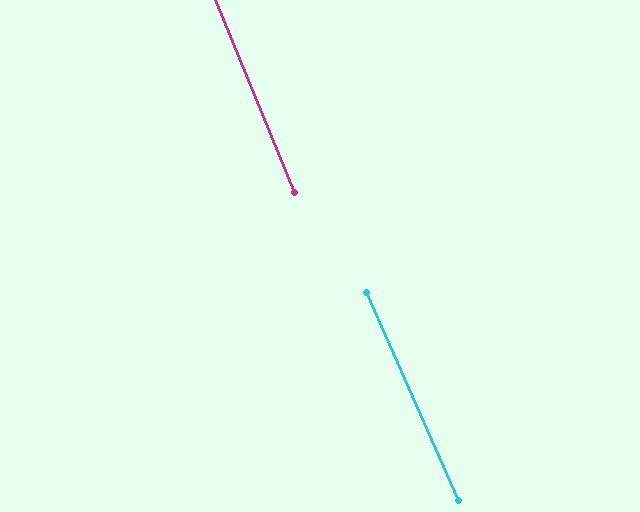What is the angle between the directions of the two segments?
Approximately 2 degrees.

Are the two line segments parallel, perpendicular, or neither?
Parallel — their directions differ by only 1.8°.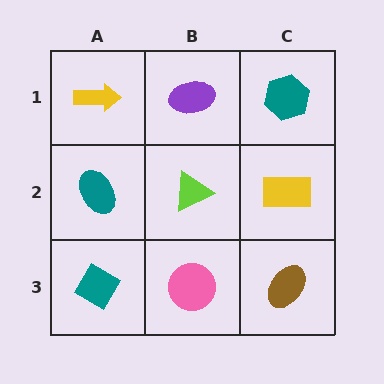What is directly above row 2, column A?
A yellow arrow.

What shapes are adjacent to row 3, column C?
A yellow rectangle (row 2, column C), a pink circle (row 3, column B).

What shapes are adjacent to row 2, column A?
A yellow arrow (row 1, column A), a teal diamond (row 3, column A), a lime triangle (row 2, column B).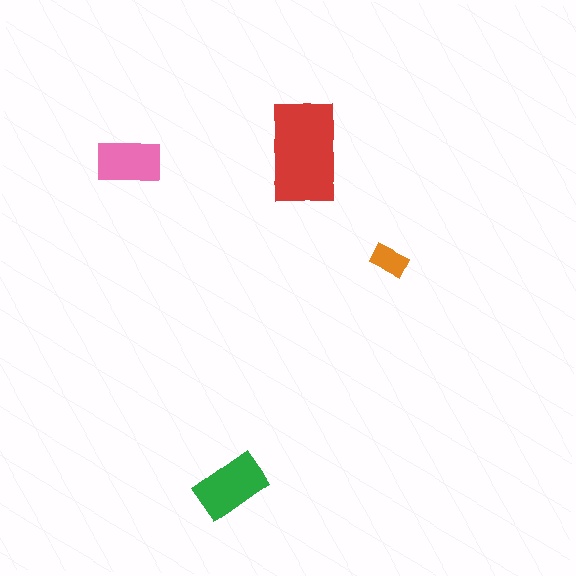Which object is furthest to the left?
The pink rectangle is leftmost.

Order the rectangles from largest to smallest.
the red one, the green one, the pink one, the orange one.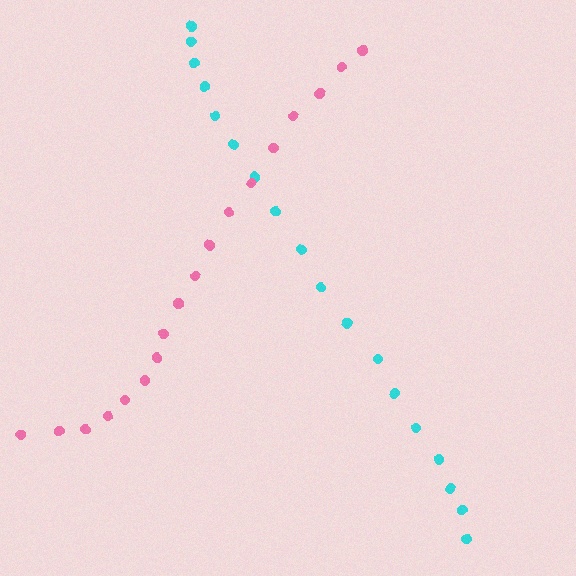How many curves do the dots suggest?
There are 2 distinct paths.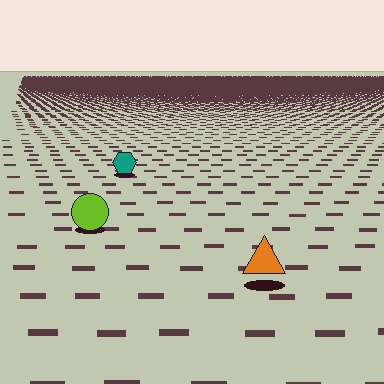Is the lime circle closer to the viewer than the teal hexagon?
Yes. The lime circle is closer — you can tell from the texture gradient: the ground texture is coarser near it.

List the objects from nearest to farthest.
From nearest to farthest: the orange triangle, the lime circle, the teal hexagon.